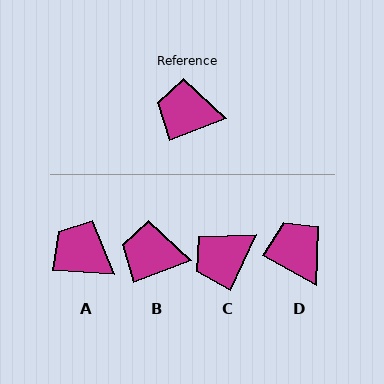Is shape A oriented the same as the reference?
No, it is off by about 25 degrees.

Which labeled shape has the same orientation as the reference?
B.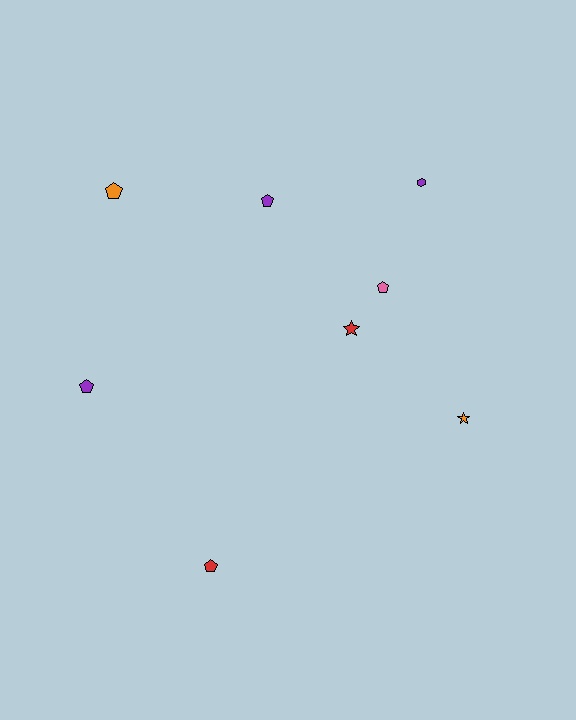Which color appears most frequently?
Purple, with 3 objects.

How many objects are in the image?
There are 8 objects.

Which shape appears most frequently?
Pentagon, with 5 objects.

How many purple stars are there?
There are no purple stars.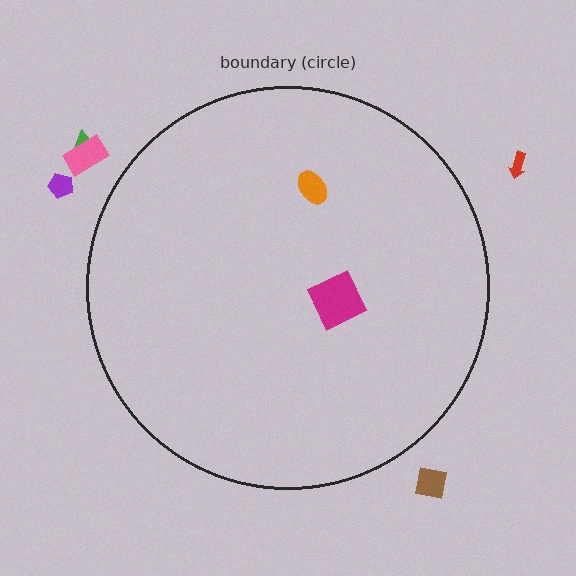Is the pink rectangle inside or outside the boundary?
Outside.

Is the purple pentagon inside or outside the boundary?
Outside.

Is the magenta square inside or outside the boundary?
Inside.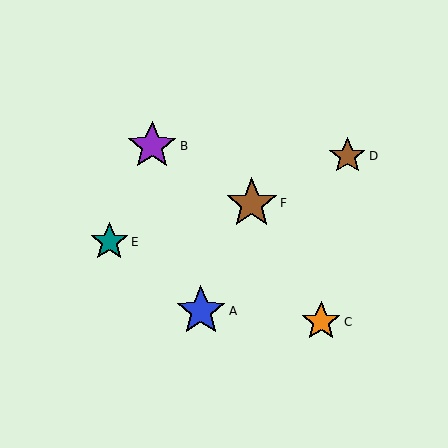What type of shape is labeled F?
Shape F is a brown star.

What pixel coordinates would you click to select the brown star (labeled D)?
Click at (347, 156) to select the brown star D.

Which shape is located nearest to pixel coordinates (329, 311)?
The orange star (labeled C) at (321, 322) is nearest to that location.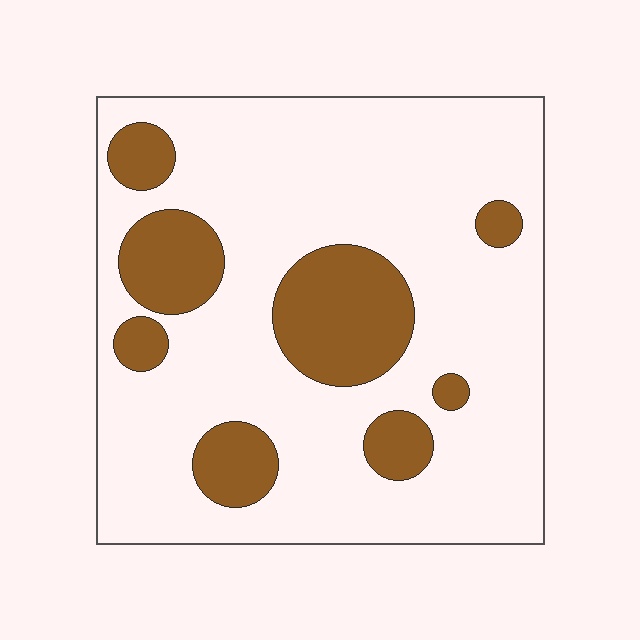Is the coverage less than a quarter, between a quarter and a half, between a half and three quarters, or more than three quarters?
Less than a quarter.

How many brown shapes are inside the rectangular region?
8.